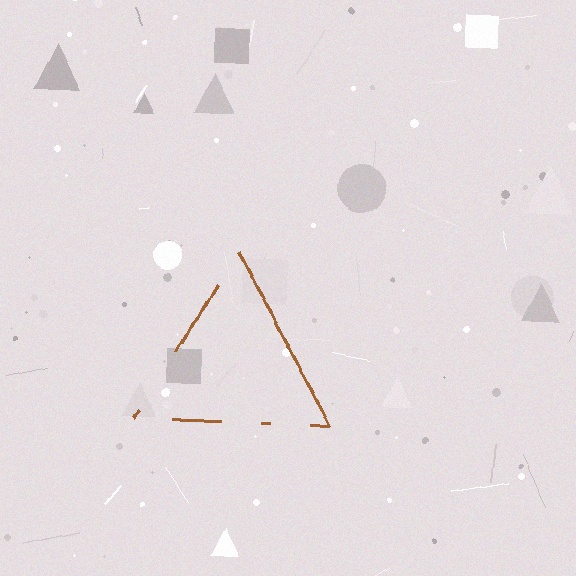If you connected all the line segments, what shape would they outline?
They would outline a triangle.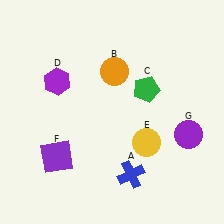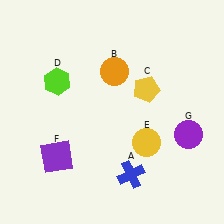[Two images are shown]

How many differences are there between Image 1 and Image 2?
There are 2 differences between the two images.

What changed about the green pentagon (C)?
In Image 1, C is green. In Image 2, it changed to yellow.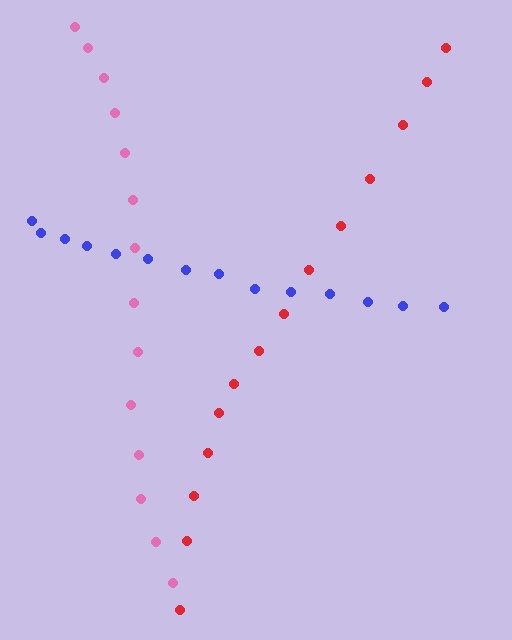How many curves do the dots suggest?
There are 3 distinct paths.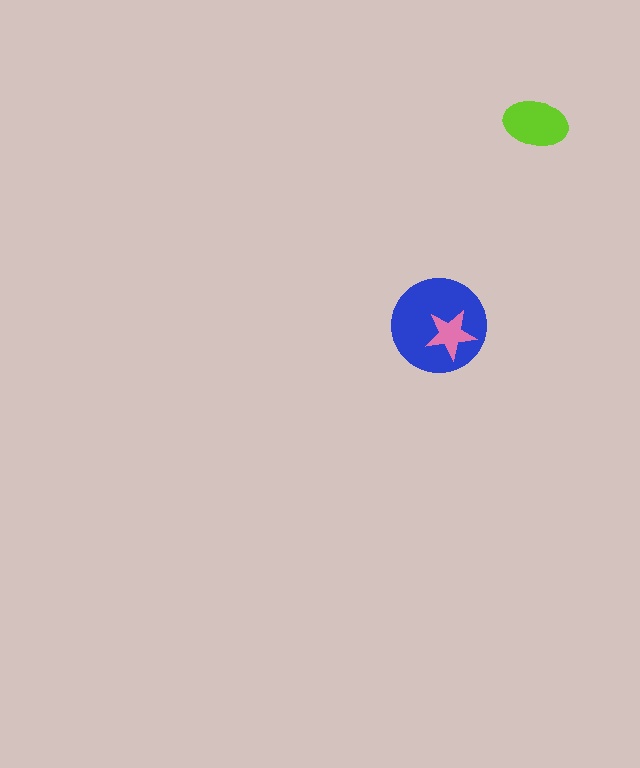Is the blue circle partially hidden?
Yes, it is partially covered by another shape.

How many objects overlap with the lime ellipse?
0 objects overlap with the lime ellipse.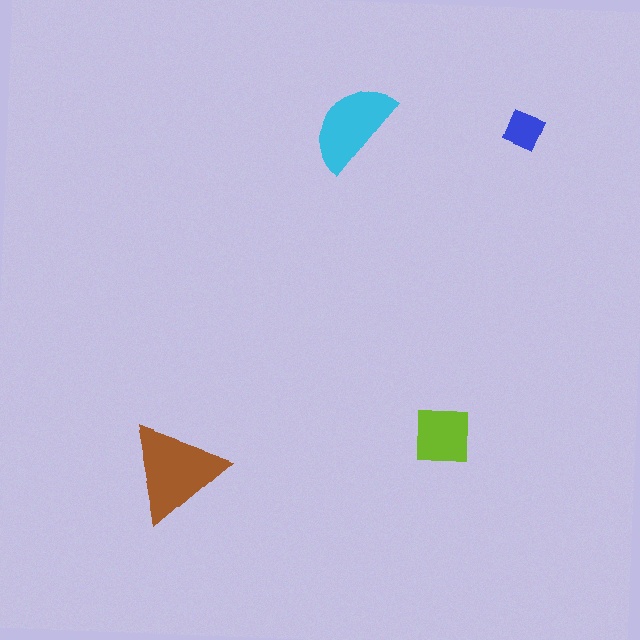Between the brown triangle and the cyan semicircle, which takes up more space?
The brown triangle.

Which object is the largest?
The brown triangle.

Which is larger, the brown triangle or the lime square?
The brown triangle.